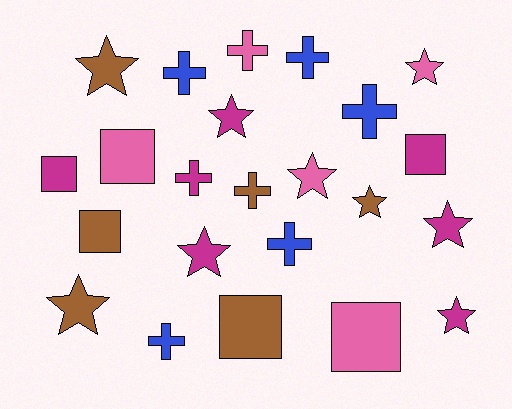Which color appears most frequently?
Magenta, with 7 objects.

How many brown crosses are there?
There is 1 brown cross.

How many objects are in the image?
There are 23 objects.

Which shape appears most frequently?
Star, with 9 objects.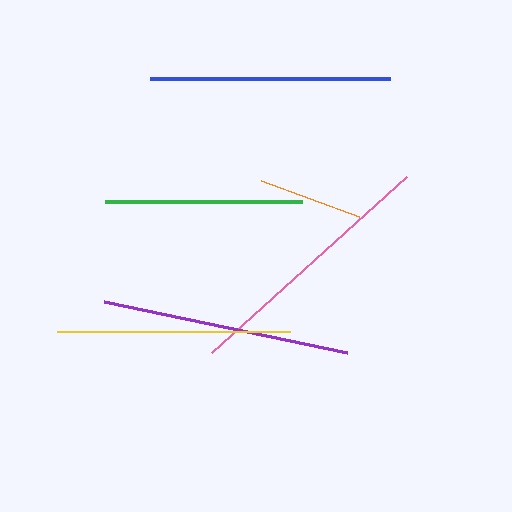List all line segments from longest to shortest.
From longest to shortest: pink, purple, blue, yellow, green, orange.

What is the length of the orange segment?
The orange segment is approximately 104 pixels long.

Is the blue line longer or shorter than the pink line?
The pink line is longer than the blue line.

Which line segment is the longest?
The pink line is the longest at approximately 262 pixels.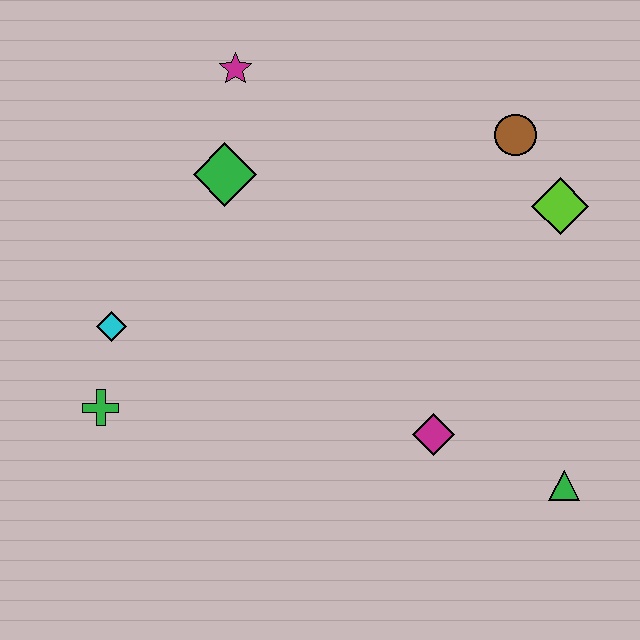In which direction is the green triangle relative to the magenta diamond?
The green triangle is to the right of the magenta diamond.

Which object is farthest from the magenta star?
The green triangle is farthest from the magenta star.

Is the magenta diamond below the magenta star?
Yes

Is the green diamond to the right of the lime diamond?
No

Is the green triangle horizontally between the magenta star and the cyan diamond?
No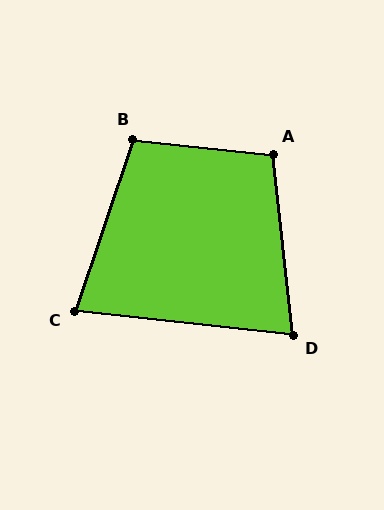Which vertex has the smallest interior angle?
D, at approximately 77 degrees.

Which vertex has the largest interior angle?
B, at approximately 103 degrees.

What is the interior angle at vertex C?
Approximately 78 degrees (acute).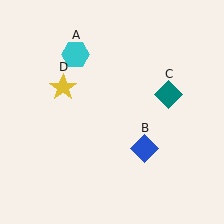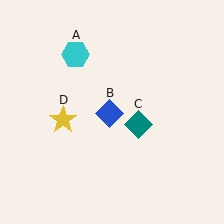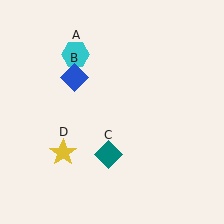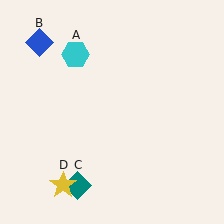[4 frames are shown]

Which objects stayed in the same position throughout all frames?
Cyan hexagon (object A) remained stationary.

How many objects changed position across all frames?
3 objects changed position: blue diamond (object B), teal diamond (object C), yellow star (object D).